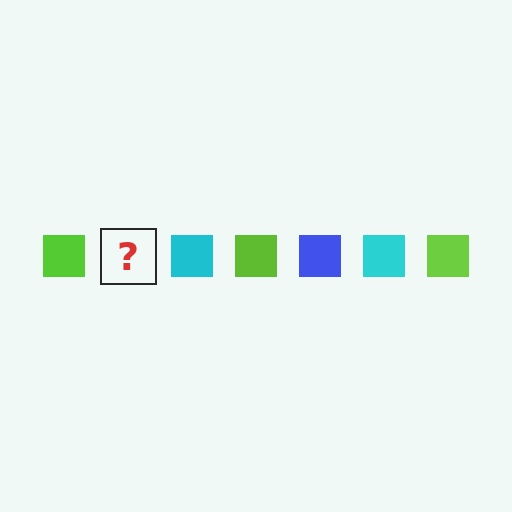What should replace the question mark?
The question mark should be replaced with a blue square.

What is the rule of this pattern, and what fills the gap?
The rule is that the pattern cycles through lime, blue, cyan squares. The gap should be filled with a blue square.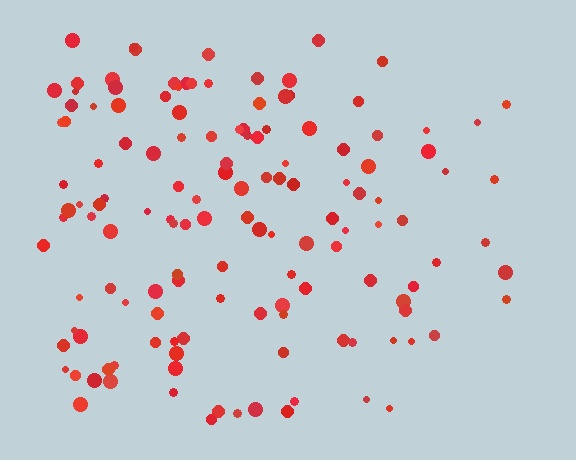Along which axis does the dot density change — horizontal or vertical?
Horizontal.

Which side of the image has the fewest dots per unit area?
The right.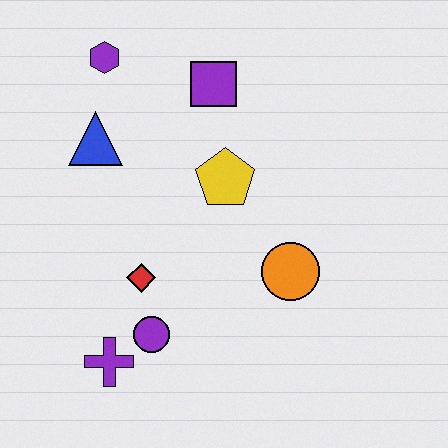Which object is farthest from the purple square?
The purple cross is farthest from the purple square.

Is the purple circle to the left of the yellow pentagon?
Yes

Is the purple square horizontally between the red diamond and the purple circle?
No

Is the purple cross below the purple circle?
Yes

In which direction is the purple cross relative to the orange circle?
The purple cross is to the left of the orange circle.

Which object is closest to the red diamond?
The purple circle is closest to the red diamond.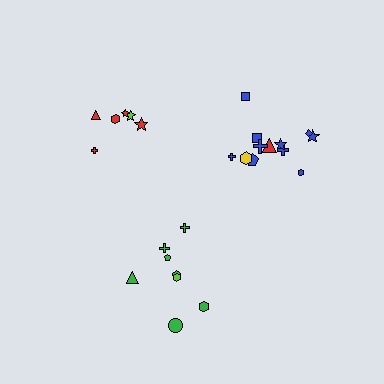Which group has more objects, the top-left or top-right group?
The top-right group.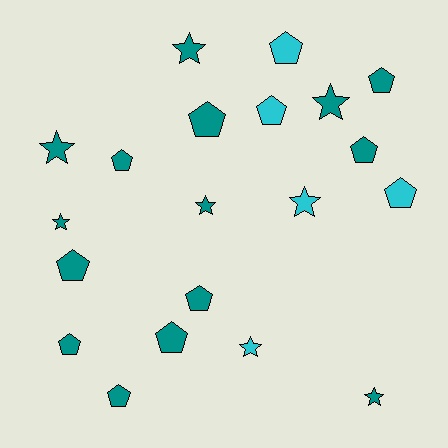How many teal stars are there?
There are 6 teal stars.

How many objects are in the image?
There are 20 objects.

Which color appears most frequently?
Teal, with 15 objects.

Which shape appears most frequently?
Pentagon, with 12 objects.